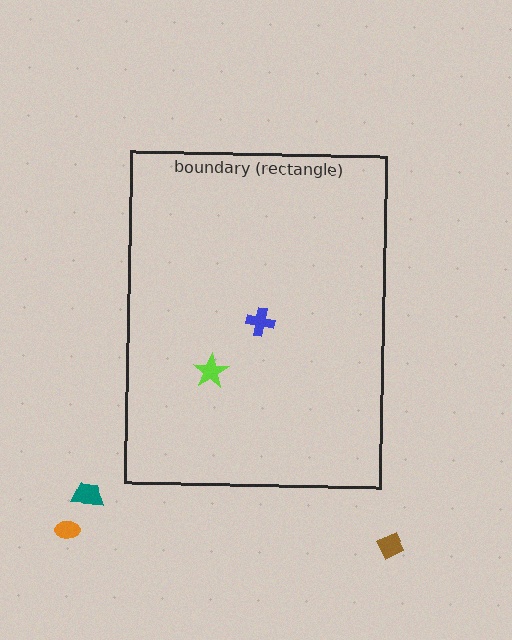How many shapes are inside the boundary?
2 inside, 3 outside.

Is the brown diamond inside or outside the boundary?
Outside.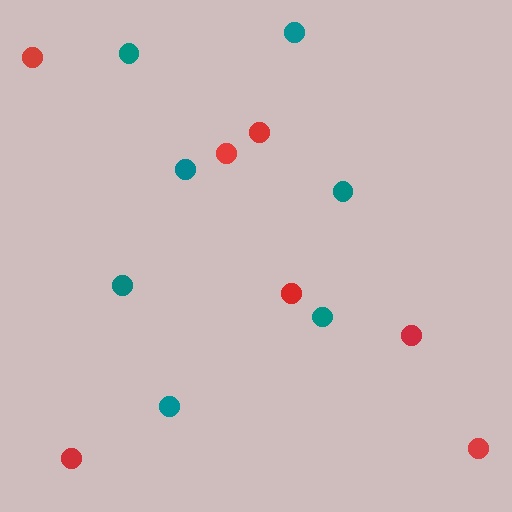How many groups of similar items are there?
There are 2 groups: one group of teal circles (7) and one group of red circles (7).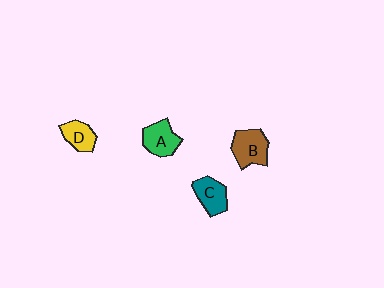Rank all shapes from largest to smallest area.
From largest to smallest: B (brown), A (green), C (teal), D (yellow).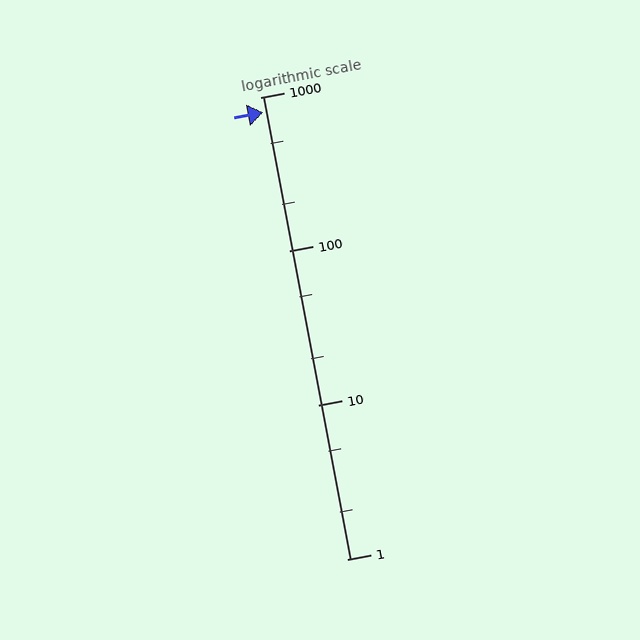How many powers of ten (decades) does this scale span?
The scale spans 3 decades, from 1 to 1000.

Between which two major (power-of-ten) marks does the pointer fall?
The pointer is between 100 and 1000.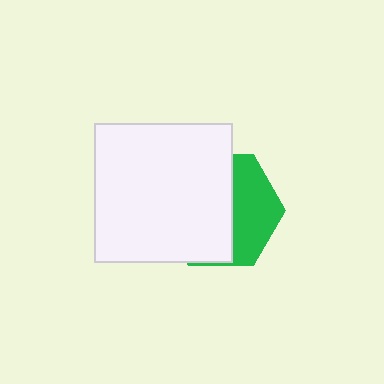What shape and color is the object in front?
The object in front is a white square.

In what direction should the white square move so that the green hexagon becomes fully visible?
The white square should move left. That is the shortest direction to clear the overlap and leave the green hexagon fully visible.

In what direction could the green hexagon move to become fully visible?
The green hexagon could move right. That would shift it out from behind the white square entirely.